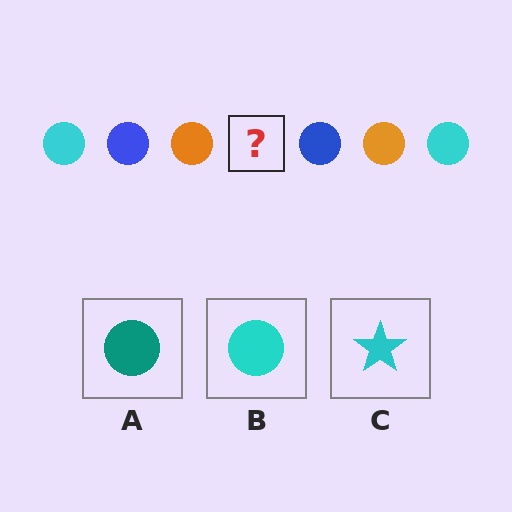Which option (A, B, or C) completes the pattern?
B.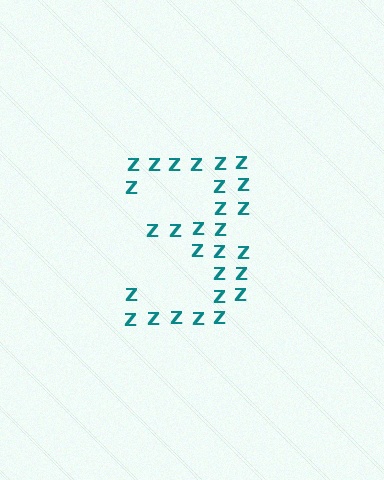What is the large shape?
The large shape is the digit 3.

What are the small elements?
The small elements are letter Z's.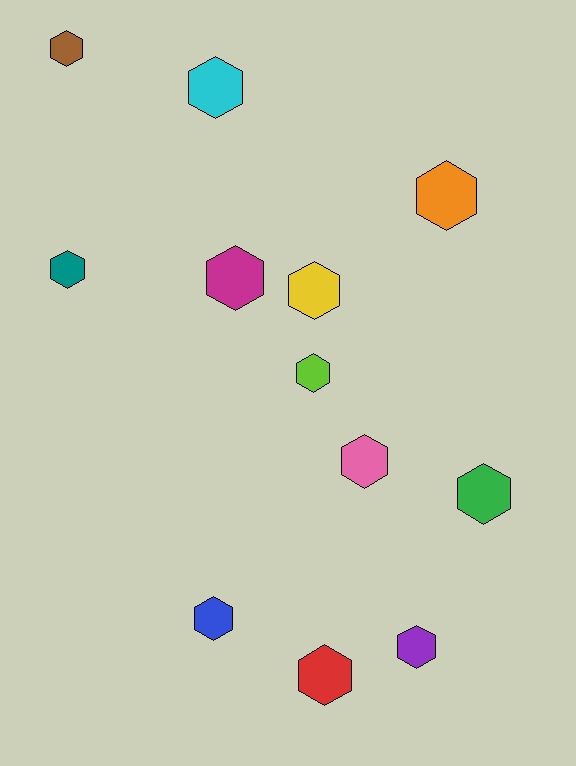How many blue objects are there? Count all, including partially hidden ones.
There is 1 blue object.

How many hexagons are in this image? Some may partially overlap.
There are 12 hexagons.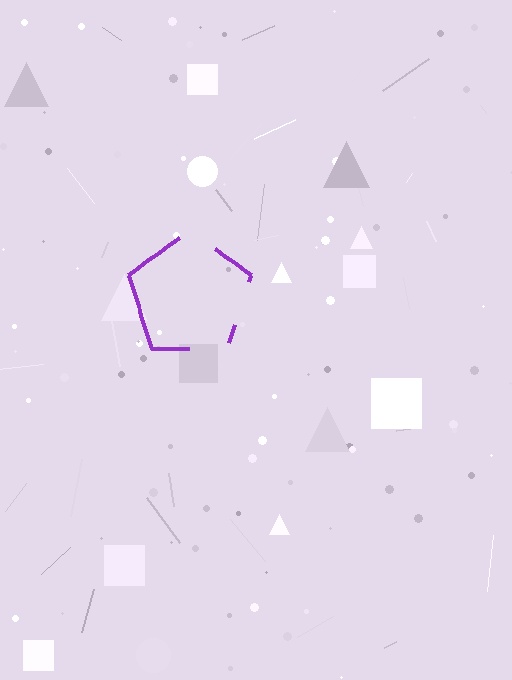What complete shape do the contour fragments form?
The contour fragments form a pentagon.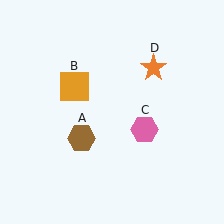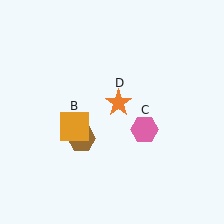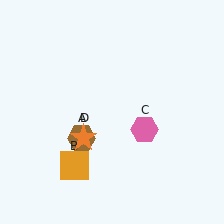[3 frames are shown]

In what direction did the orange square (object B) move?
The orange square (object B) moved down.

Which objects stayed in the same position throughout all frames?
Brown hexagon (object A) and pink hexagon (object C) remained stationary.